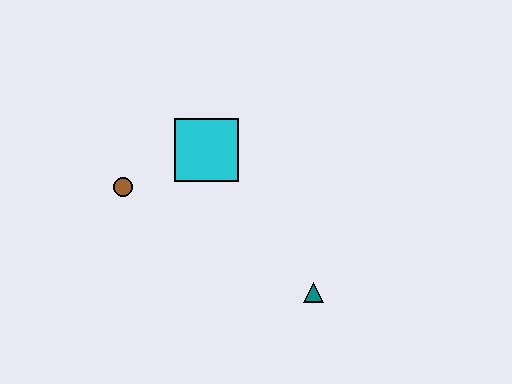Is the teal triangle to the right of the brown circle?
Yes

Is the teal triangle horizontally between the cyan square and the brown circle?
No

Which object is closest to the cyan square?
The brown circle is closest to the cyan square.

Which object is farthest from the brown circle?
The teal triangle is farthest from the brown circle.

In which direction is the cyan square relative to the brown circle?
The cyan square is to the right of the brown circle.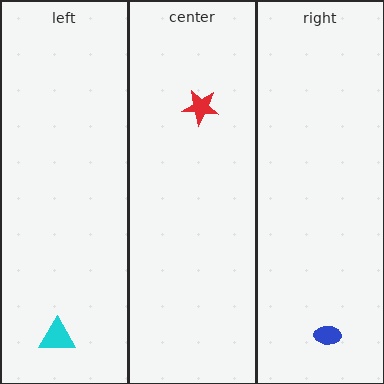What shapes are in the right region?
The blue ellipse.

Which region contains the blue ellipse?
The right region.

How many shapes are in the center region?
1.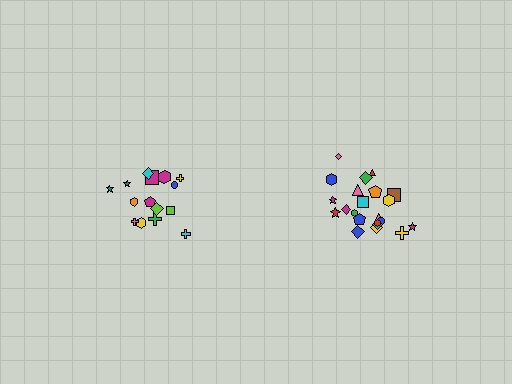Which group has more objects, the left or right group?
The right group.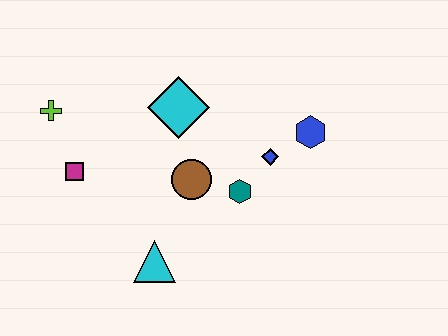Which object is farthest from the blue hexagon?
The lime cross is farthest from the blue hexagon.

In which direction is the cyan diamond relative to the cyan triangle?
The cyan diamond is above the cyan triangle.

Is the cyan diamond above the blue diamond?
Yes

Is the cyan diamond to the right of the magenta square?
Yes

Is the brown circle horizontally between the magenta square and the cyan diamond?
No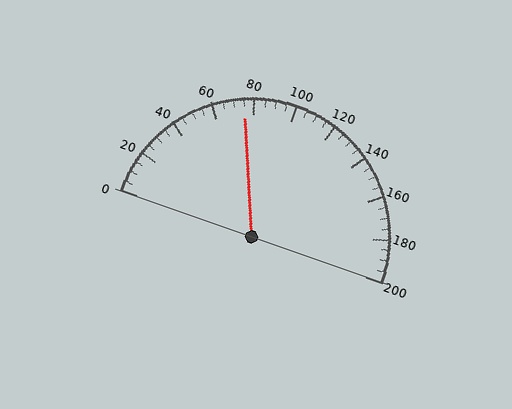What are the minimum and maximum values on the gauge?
The gauge ranges from 0 to 200.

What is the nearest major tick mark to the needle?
The nearest major tick mark is 80.